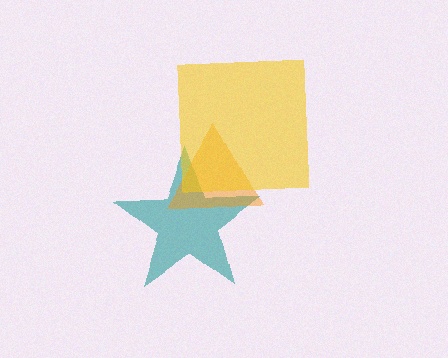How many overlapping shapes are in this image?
There are 3 overlapping shapes in the image.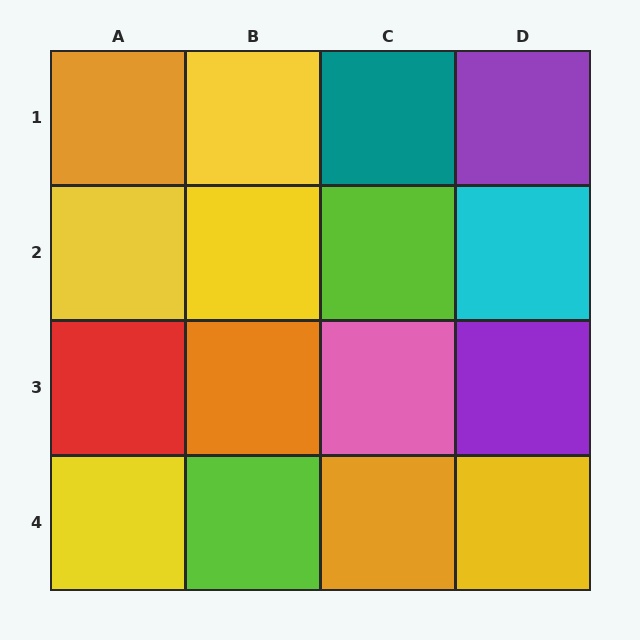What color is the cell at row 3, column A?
Red.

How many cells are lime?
2 cells are lime.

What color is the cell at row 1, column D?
Purple.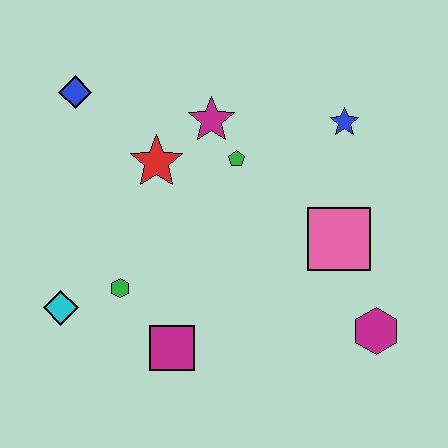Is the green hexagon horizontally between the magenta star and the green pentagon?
No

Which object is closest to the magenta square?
The green hexagon is closest to the magenta square.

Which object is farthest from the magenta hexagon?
The blue diamond is farthest from the magenta hexagon.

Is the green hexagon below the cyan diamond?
No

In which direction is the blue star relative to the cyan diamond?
The blue star is to the right of the cyan diamond.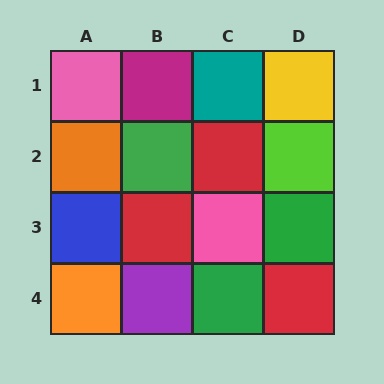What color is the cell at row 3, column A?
Blue.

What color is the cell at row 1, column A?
Pink.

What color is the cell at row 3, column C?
Pink.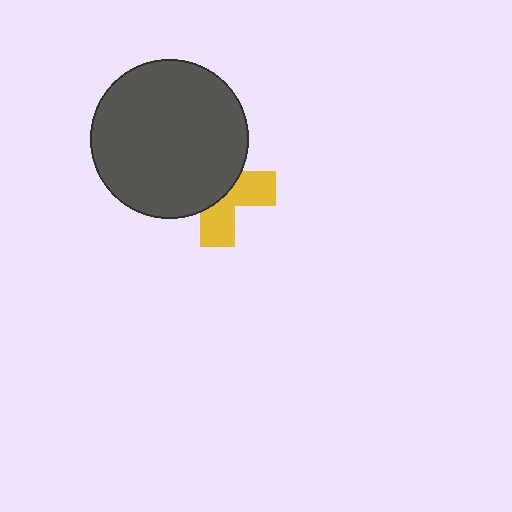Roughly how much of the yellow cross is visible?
A small part of it is visible (roughly 43%).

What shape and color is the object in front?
The object in front is a dark gray circle.